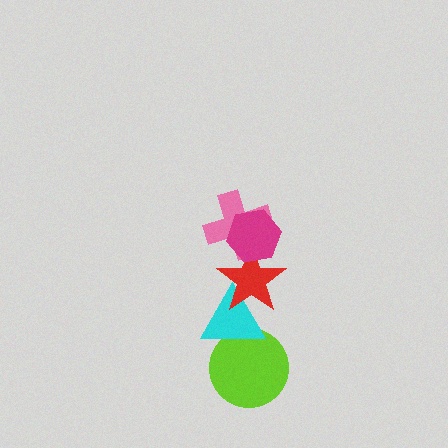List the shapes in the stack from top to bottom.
From top to bottom: the magenta hexagon, the pink cross, the red star, the cyan triangle, the lime circle.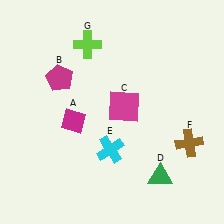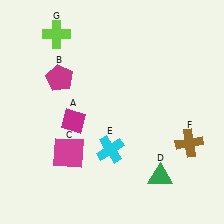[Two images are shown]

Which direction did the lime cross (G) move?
The lime cross (G) moved left.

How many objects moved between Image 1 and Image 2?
2 objects moved between the two images.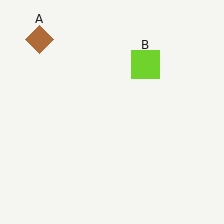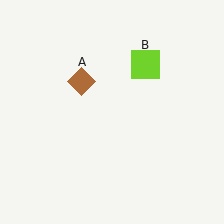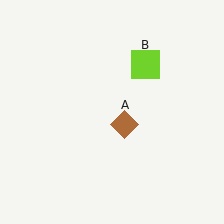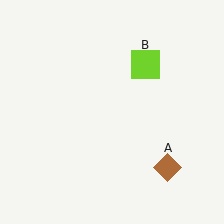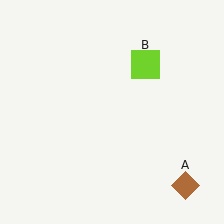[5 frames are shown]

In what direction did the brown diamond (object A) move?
The brown diamond (object A) moved down and to the right.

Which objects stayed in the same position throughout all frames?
Lime square (object B) remained stationary.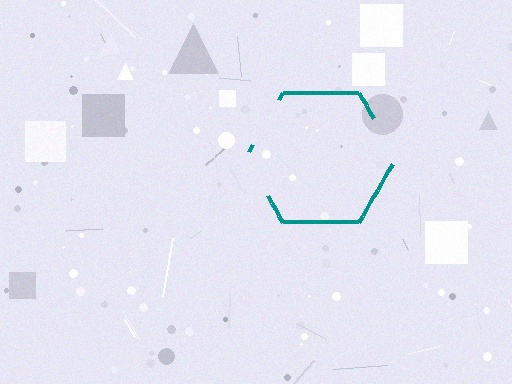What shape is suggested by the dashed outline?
The dashed outline suggests a hexagon.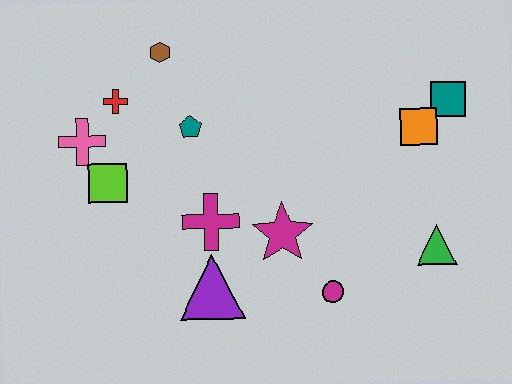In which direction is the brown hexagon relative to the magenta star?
The brown hexagon is above the magenta star.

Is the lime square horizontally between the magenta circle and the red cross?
No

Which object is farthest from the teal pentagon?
The green triangle is farthest from the teal pentagon.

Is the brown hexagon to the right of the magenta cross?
No